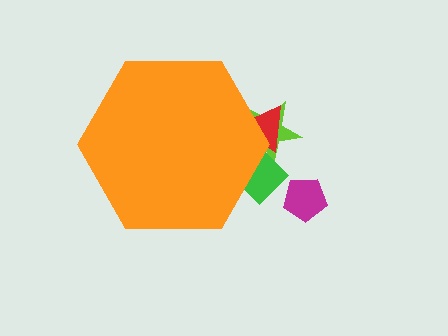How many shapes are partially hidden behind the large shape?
3 shapes are partially hidden.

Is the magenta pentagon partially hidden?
No, the magenta pentagon is fully visible.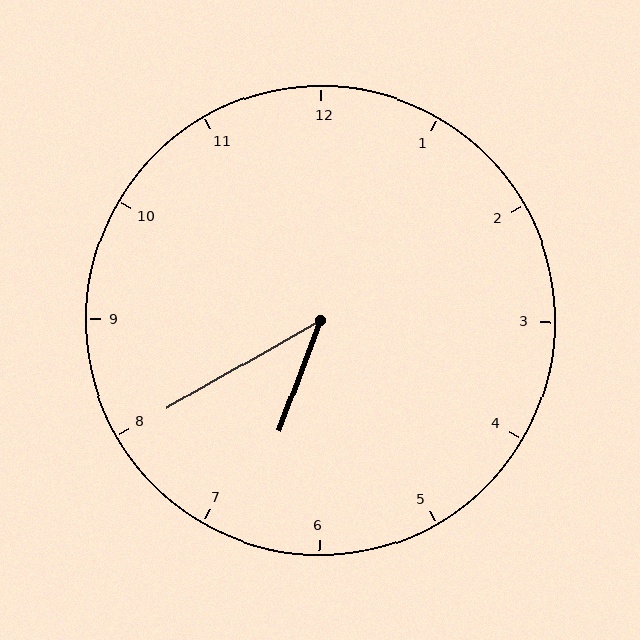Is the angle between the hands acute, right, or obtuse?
It is acute.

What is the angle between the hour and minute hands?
Approximately 40 degrees.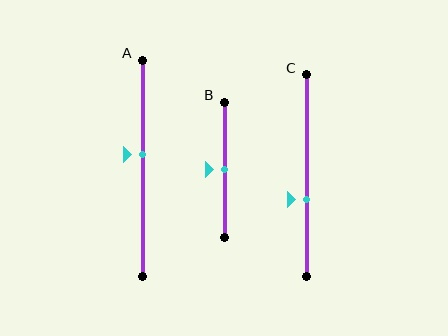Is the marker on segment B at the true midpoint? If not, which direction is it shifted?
Yes, the marker on segment B is at the true midpoint.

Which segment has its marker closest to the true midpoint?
Segment B has its marker closest to the true midpoint.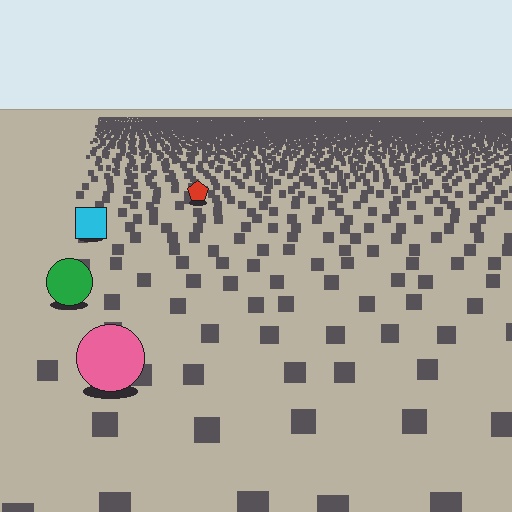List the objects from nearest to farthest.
From nearest to farthest: the pink circle, the green circle, the cyan square, the red pentagon.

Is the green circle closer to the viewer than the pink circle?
No. The pink circle is closer — you can tell from the texture gradient: the ground texture is coarser near it.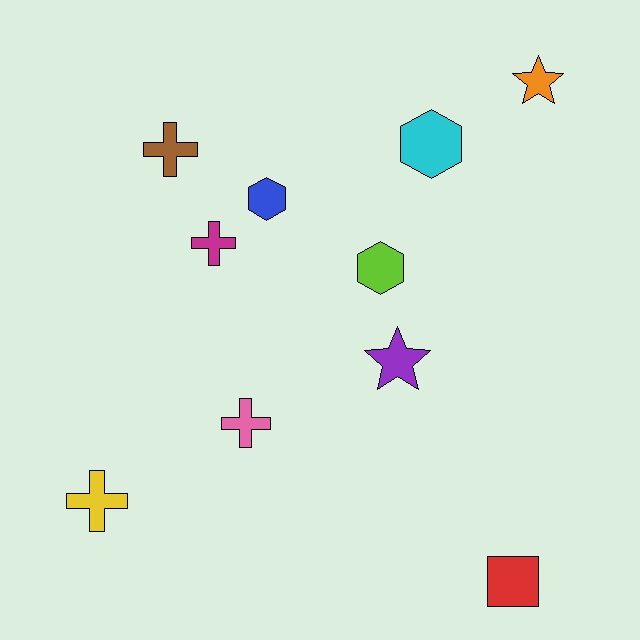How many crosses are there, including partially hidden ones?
There are 4 crosses.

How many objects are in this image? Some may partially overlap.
There are 10 objects.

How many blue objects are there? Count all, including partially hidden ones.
There is 1 blue object.